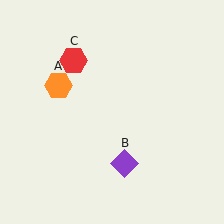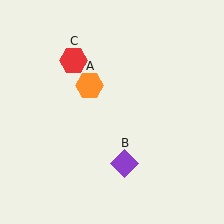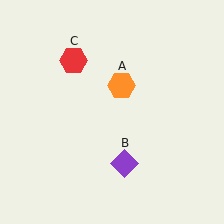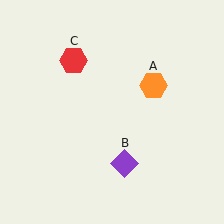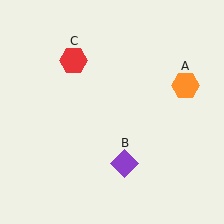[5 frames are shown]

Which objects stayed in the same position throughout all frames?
Purple diamond (object B) and red hexagon (object C) remained stationary.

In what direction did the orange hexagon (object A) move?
The orange hexagon (object A) moved right.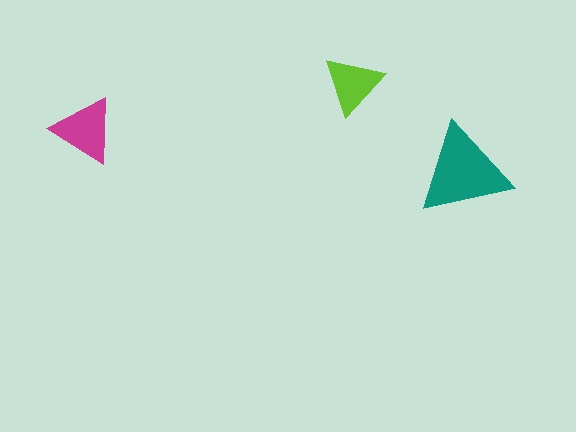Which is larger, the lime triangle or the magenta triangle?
The magenta one.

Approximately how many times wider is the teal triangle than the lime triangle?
About 1.5 times wider.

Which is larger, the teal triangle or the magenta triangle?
The teal one.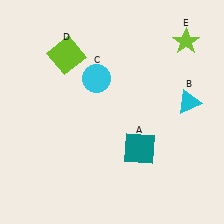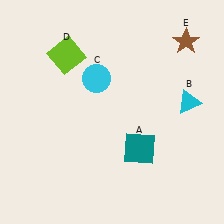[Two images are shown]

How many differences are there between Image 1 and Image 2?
There is 1 difference between the two images.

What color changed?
The star (E) changed from lime in Image 1 to brown in Image 2.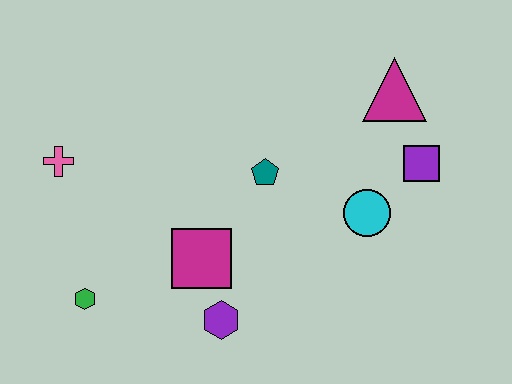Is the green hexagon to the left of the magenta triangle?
Yes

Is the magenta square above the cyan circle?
No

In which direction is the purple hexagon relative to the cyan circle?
The purple hexagon is to the left of the cyan circle.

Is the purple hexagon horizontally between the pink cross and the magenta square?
No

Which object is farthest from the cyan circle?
The pink cross is farthest from the cyan circle.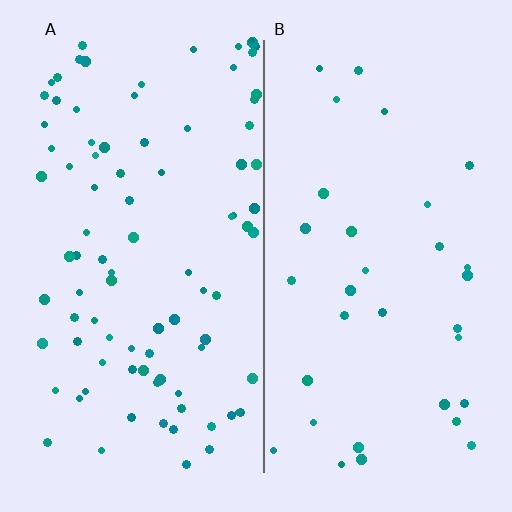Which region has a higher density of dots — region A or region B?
A (the left).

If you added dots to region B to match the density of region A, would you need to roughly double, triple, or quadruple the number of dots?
Approximately triple.